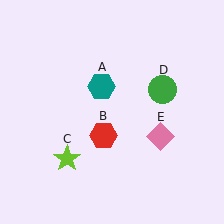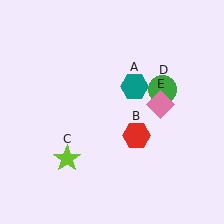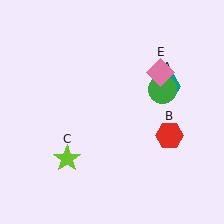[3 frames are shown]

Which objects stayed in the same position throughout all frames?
Lime star (object C) and green circle (object D) remained stationary.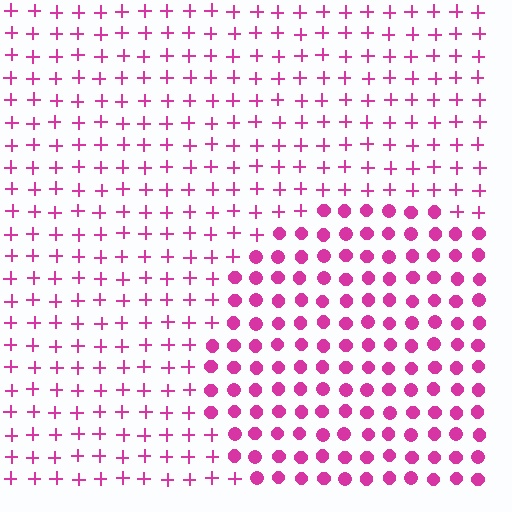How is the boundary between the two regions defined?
The boundary is defined by a change in element shape: circles inside vs. plus signs outside. All elements share the same color and spacing.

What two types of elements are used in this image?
The image uses circles inside the circle region and plus signs outside it.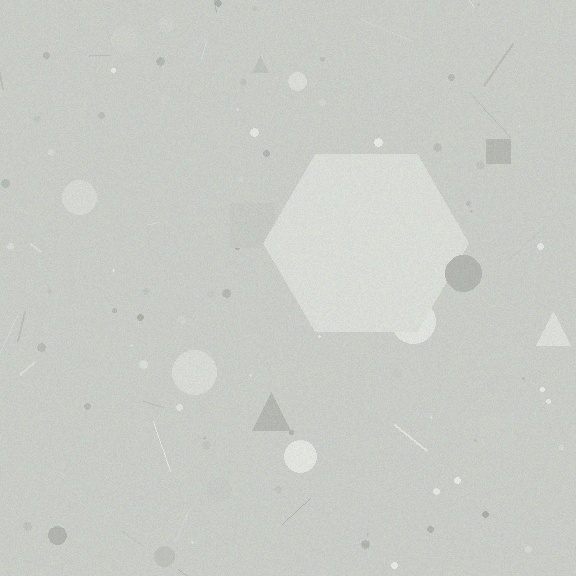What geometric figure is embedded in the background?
A hexagon is embedded in the background.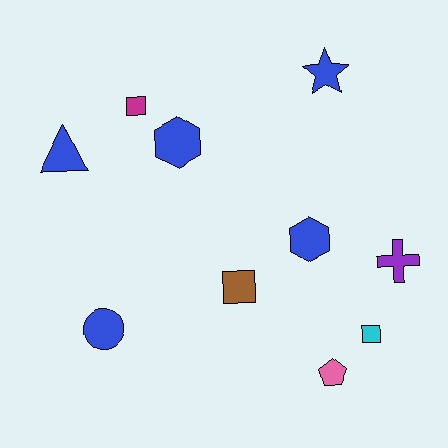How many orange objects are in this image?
There are no orange objects.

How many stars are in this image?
There is 1 star.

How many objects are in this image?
There are 10 objects.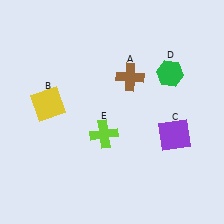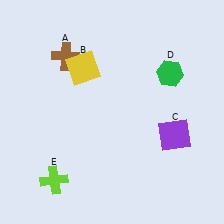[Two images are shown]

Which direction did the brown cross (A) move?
The brown cross (A) moved left.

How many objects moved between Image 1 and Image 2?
3 objects moved between the two images.